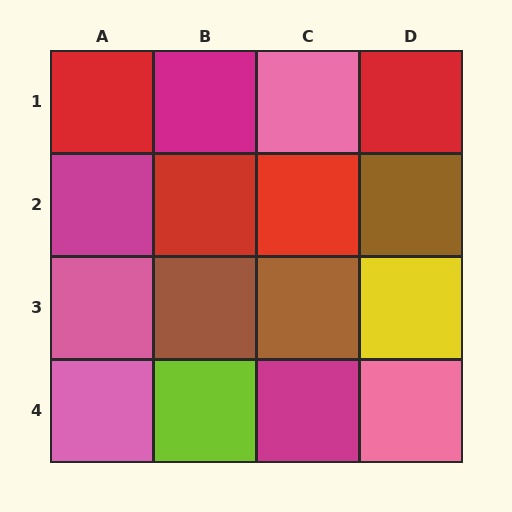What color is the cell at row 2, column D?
Brown.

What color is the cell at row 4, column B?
Lime.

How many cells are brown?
3 cells are brown.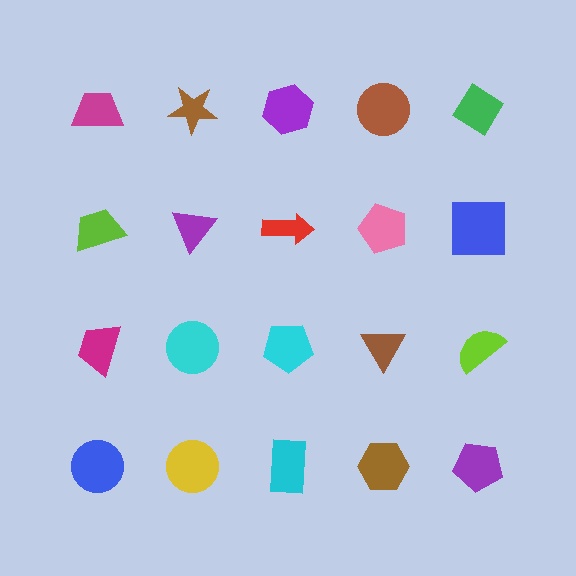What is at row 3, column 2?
A cyan circle.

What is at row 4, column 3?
A cyan rectangle.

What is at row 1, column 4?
A brown circle.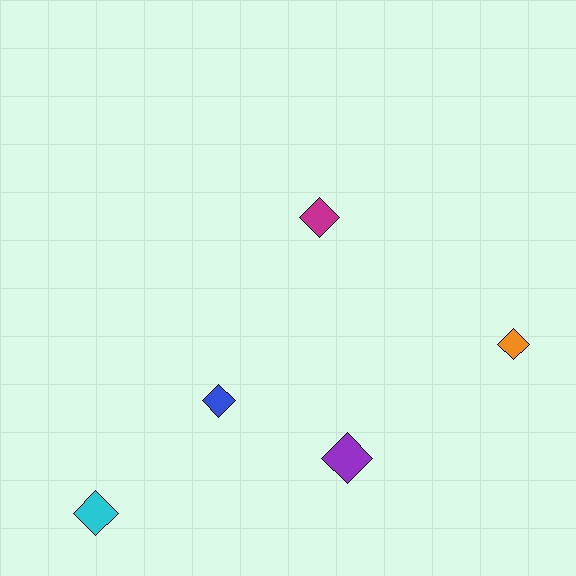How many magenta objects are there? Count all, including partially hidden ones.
There is 1 magenta object.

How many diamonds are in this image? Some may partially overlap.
There are 5 diamonds.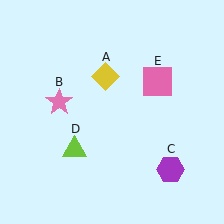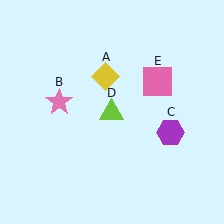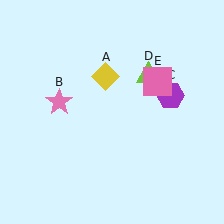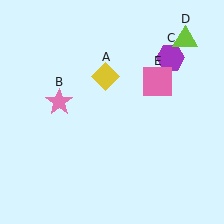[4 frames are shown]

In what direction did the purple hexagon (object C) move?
The purple hexagon (object C) moved up.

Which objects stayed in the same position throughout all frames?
Yellow diamond (object A) and pink star (object B) and pink square (object E) remained stationary.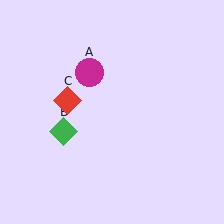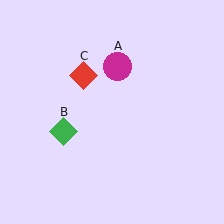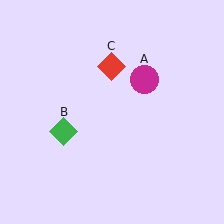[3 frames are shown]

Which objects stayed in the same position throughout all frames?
Green diamond (object B) remained stationary.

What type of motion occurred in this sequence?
The magenta circle (object A), red diamond (object C) rotated clockwise around the center of the scene.